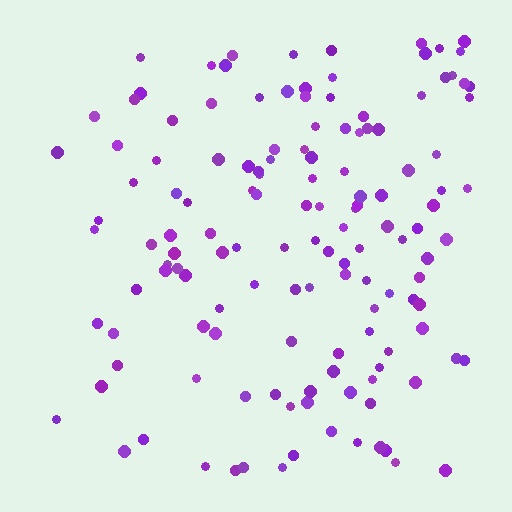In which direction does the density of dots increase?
From left to right, with the right side densest.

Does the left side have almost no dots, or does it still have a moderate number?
Still a moderate number, just noticeably fewer than the right.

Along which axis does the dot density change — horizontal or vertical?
Horizontal.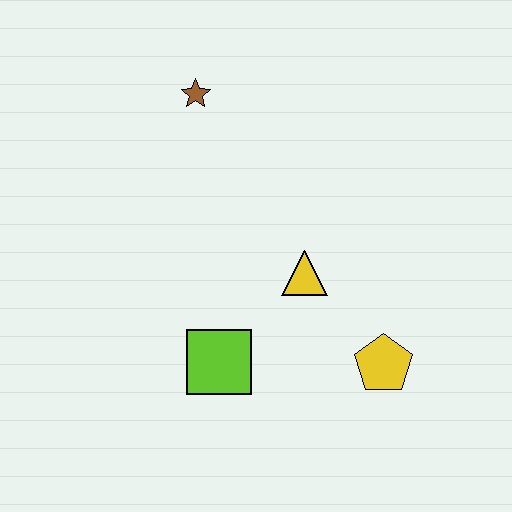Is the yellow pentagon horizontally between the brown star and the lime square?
No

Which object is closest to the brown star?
The yellow triangle is closest to the brown star.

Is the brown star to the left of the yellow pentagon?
Yes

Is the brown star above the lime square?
Yes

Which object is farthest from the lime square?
The brown star is farthest from the lime square.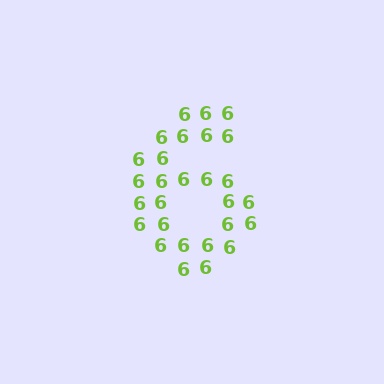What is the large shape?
The large shape is the digit 6.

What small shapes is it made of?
It is made of small digit 6's.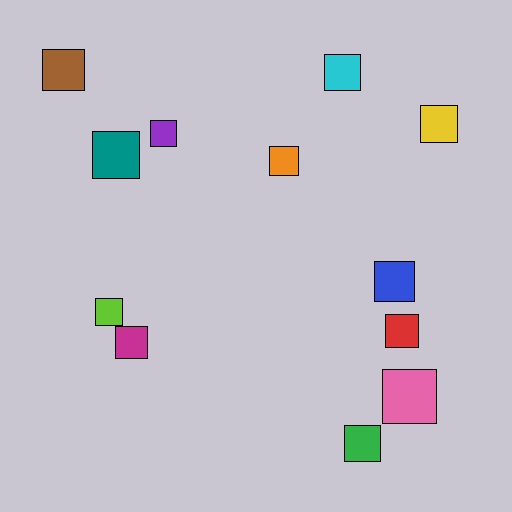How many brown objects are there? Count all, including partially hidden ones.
There is 1 brown object.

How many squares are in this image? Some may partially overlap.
There are 12 squares.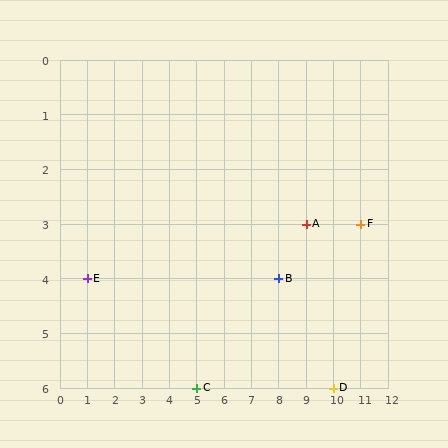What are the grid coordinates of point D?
Point D is at grid coordinates (10, 6).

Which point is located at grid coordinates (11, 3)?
Point F is at (11, 3).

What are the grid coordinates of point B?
Point B is at grid coordinates (8, 4).